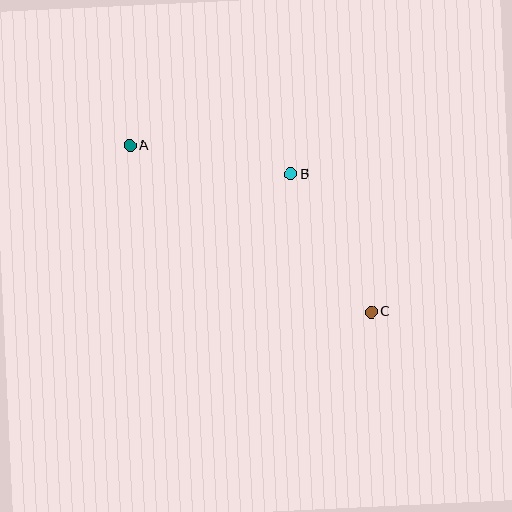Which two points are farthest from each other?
Points A and C are farthest from each other.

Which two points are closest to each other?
Points B and C are closest to each other.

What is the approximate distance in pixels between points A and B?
The distance between A and B is approximately 164 pixels.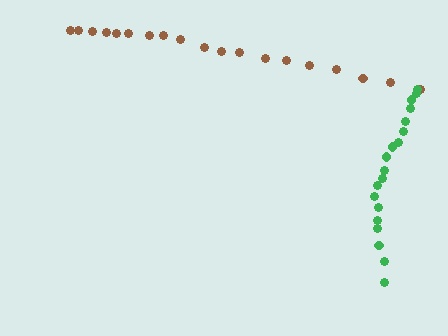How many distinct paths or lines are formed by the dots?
There are 2 distinct paths.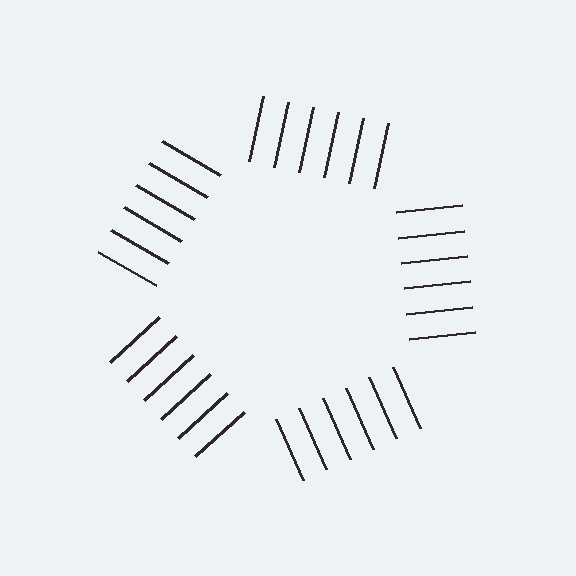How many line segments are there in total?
30 — 6 along each of the 5 edges.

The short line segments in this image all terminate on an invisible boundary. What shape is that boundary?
An illusory pentagon — the line segments terminate on its edges but no continuous stroke is drawn.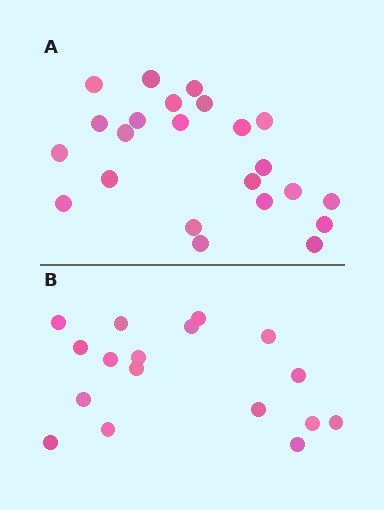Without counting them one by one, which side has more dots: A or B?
Region A (the top region) has more dots.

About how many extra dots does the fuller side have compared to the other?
Region A has about 6 more dots than region B.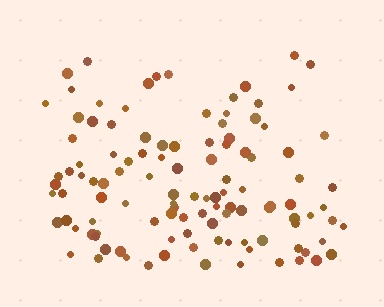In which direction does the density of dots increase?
From top to bottom, with the bottom side densest.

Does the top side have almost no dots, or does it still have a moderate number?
Still a moderate number, just noticeably fewer than the bottom.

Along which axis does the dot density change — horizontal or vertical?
Vertical.